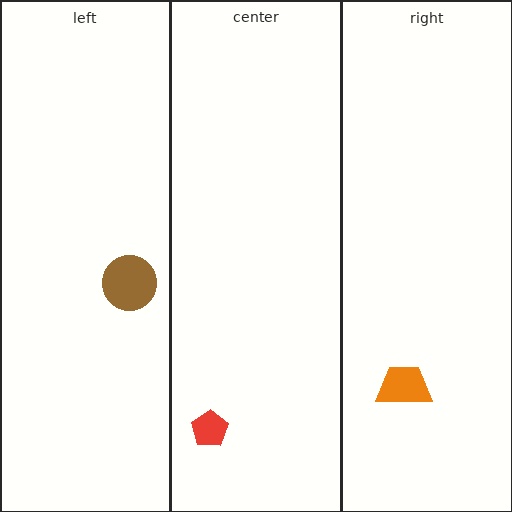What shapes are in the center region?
The red pentagon.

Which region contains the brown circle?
The left region.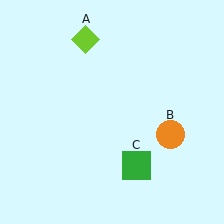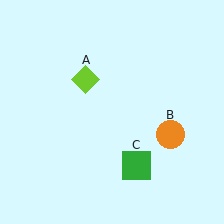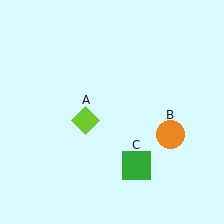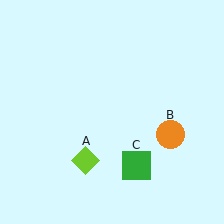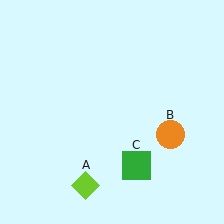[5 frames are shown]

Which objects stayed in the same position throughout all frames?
Orange circle (object B) and green square (object C) remained stationary.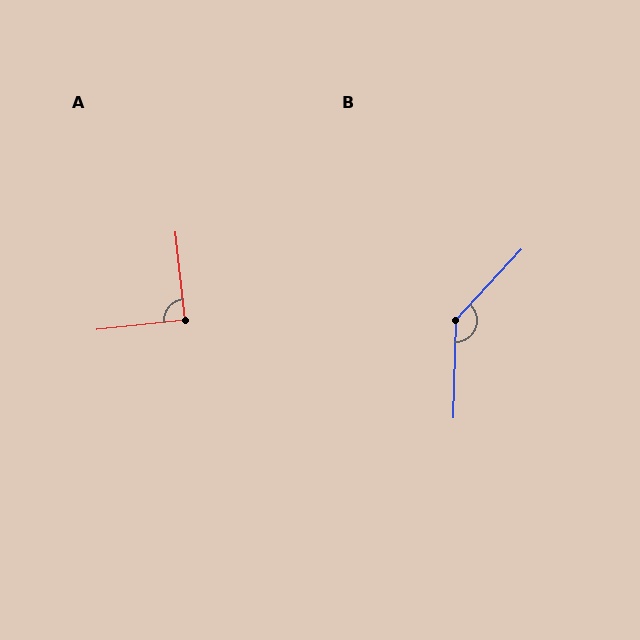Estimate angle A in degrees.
Approximately 90 degrees.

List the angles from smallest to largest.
A (90°), B (139°).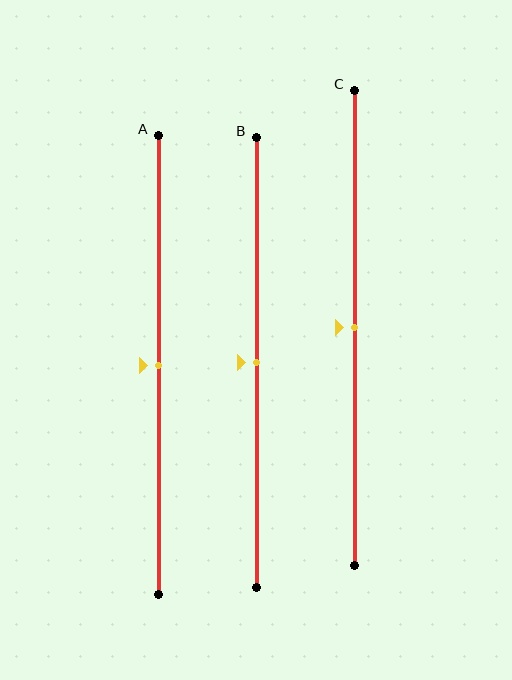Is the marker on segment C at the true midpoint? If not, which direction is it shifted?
Yes, the marker on segment C is at the true midpoint.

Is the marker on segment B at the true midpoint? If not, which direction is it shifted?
Yes, the marker on segment B is at the true midpoint.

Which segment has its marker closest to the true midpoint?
Segment A has its marker closest to the true midpoint.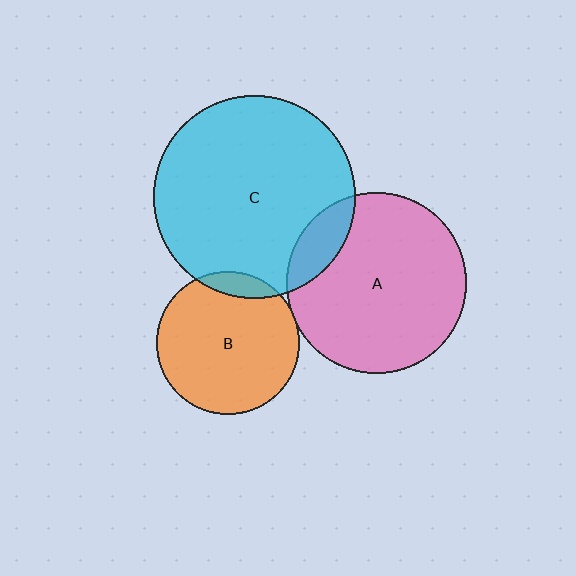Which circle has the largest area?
Circle C (cyan).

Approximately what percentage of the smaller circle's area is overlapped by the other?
Approximately 5%.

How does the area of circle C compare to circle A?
Approximately 1.3 times.